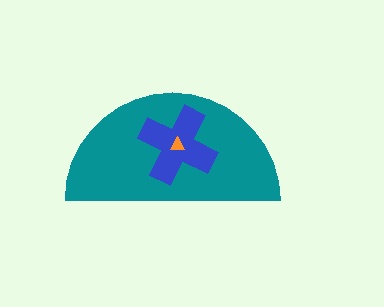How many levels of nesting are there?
3.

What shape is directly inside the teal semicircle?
The blue cross.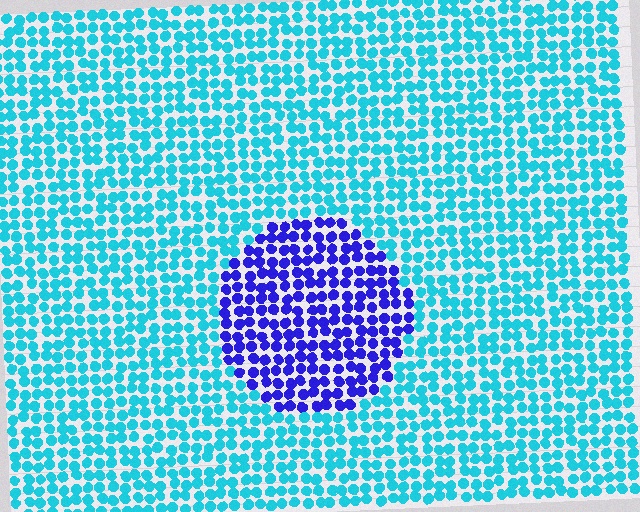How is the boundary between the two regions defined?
The boundary is defined purely by a slight shift in hue (about 59 degrees). Spacing, size, and orientation are identical on both sides.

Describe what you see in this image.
The image is filled with small cyan elements in a uniform arrangement. A circle-shaped region is visible where the elements are tinted to a slightly different hue, forming a subtle color boundary.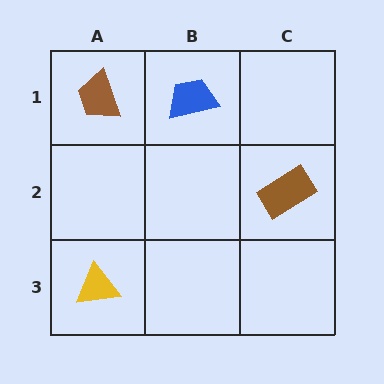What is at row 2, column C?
A brown rectangle.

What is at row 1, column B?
A blue trapezoid.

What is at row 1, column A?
A brown trapezoid.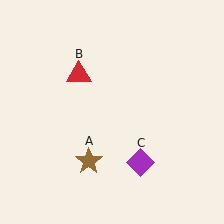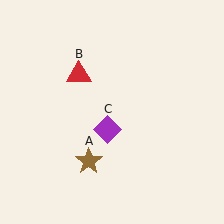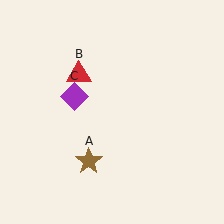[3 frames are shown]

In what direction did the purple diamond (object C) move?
The purple diamond (object C) moved up and to the left.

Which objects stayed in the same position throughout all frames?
Brown star (object A) and red triangle (object B) remained stationary.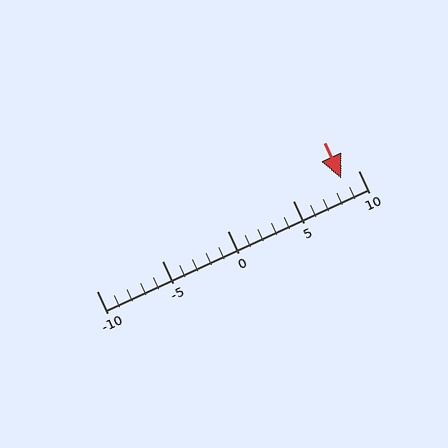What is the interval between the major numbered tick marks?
The major tick marks are spaced 5 units apart.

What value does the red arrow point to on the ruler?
The red arrow points to approximately 9.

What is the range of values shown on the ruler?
The ruler shows values from -10 to 10.